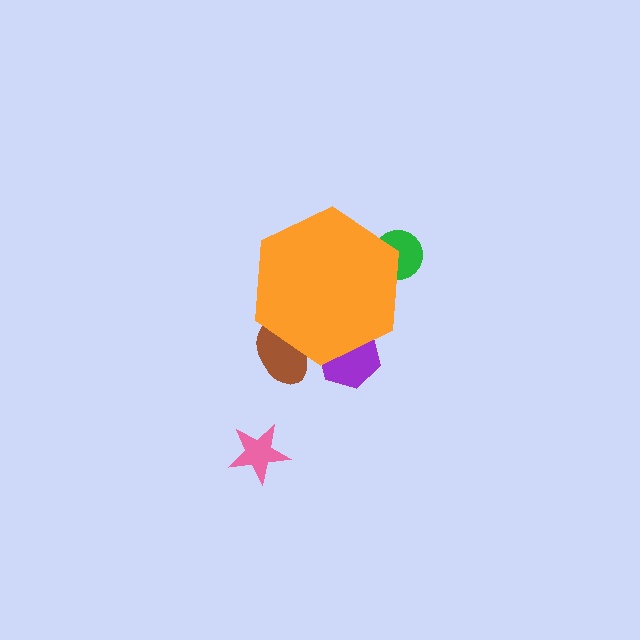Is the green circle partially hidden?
Yes, the green circle is partially hidden behind the orange hexagon.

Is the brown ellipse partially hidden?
Yes, the brown ellipse is partially hidden behind the orange hexagon.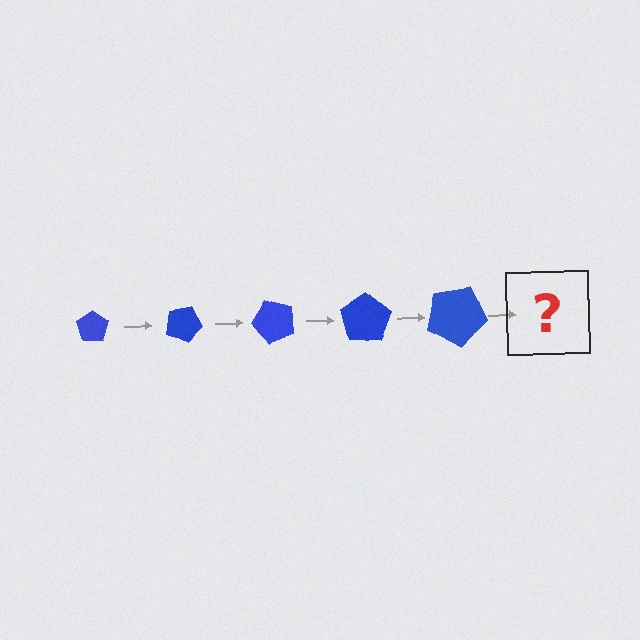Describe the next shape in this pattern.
It should be a pentagon, larger than the previous one and rotated 125 degrees from the start.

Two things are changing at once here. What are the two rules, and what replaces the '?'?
The two rules are that the pentagon grows larger each step and it rotates 25 degrees each step. The '?' should be a pentagon, larger than the previous one and rotated 125 degrees from the start.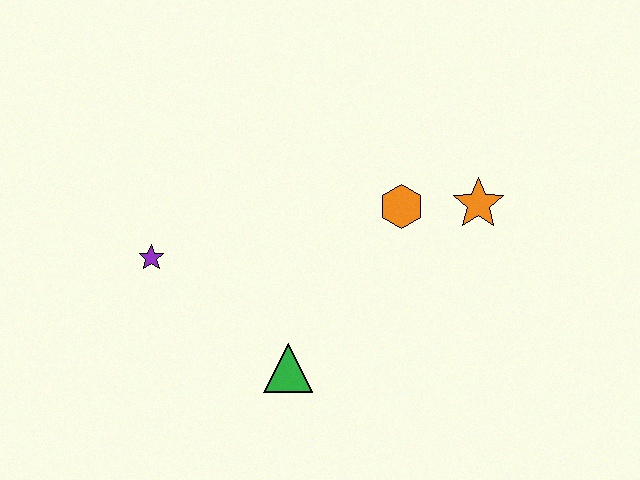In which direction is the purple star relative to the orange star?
The purple star is to the left of the orange star.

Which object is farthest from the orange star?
The purple star is farthest from the orange star.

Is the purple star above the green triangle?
Yes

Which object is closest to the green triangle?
The purple star is closest to the green triangle.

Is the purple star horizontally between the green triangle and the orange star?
No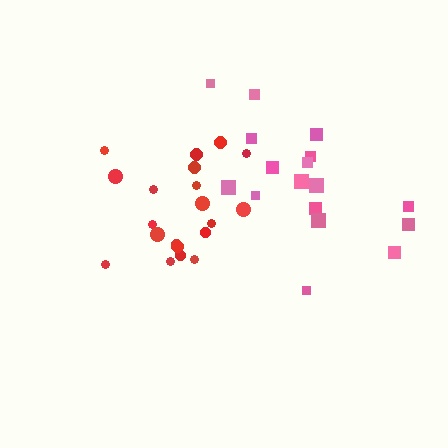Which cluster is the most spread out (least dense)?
Pink.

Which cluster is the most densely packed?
Red.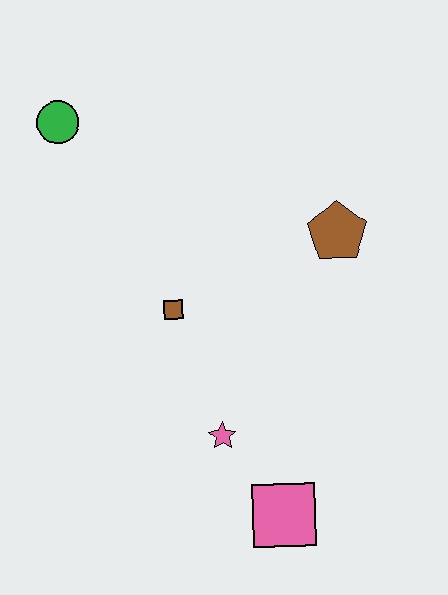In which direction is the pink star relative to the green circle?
The pink star is below the green circle.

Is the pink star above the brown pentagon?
No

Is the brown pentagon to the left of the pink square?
No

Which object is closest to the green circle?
The brown square is closest to the green circle.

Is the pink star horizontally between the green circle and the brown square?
No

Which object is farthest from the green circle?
The pink square is farthest from the green circle.